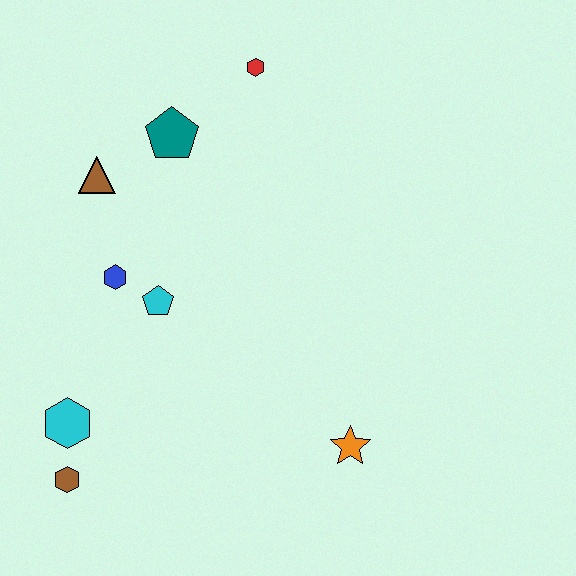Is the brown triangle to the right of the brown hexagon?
Yes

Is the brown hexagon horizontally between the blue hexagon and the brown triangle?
No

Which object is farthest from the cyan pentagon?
The red hexagon is farthest from the cyan pentagon.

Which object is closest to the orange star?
The cyan pentagon is closest to the orange star.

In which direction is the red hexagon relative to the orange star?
The red hexagon is above the orange star.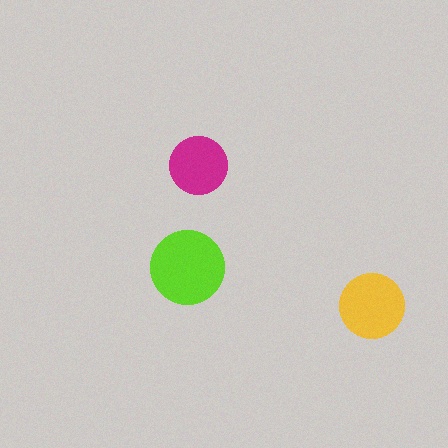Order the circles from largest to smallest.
the lime one, the yellow one, the magenta one.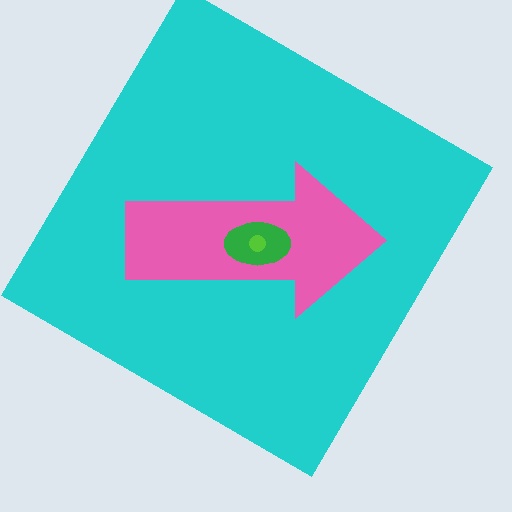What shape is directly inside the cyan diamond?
The pink arrow.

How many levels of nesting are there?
4.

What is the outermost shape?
The cyan diamond.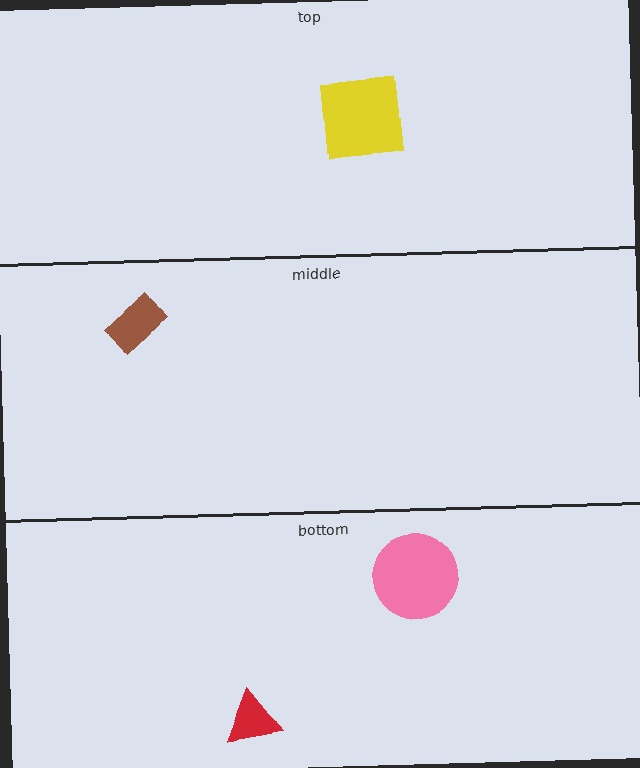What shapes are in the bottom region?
The red triangle, the pink circle.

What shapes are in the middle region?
The brown rectangle.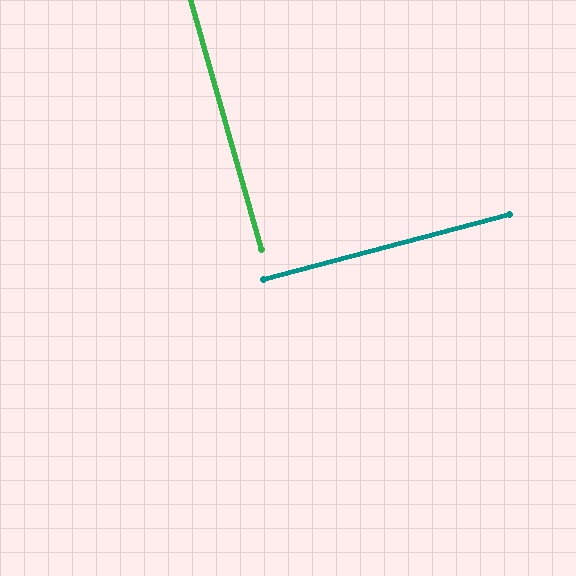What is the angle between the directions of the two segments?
Approximately 89 degrees.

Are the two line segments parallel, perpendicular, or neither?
Perpendicular — they meet at approximately 89°.